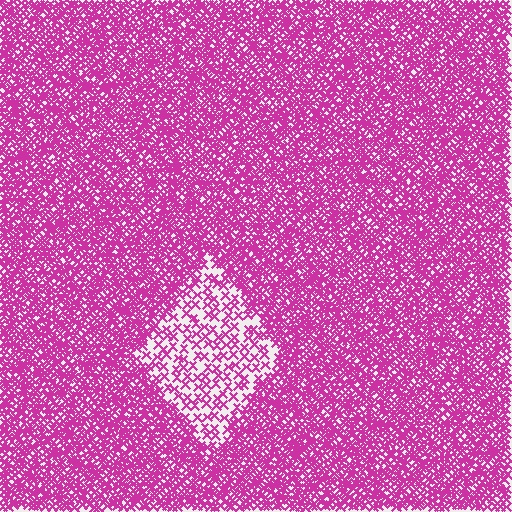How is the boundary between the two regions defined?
The boundary is defined by a change in element density (approximately 2.7x ratio). All elements are the same color, size, and shape.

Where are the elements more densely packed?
The elements are more densely packed outside the diamond boundary.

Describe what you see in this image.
The image contains small magenta elements arranged at two different densities. A diamond-shaped region is visible where the elements are less densely packed than the surrounding area.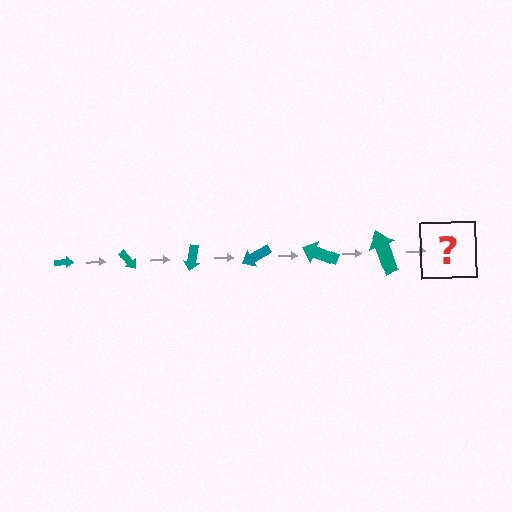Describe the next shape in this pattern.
It should be an arrow, larger than the previous one and rotated 300 degrees from the start.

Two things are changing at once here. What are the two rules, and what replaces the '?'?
The two rules are that the arrow grows larger each step and it rotates 50 degrees each step. The '?' should be an arrow, larger than the previous one and rotated 300 degrees from the start.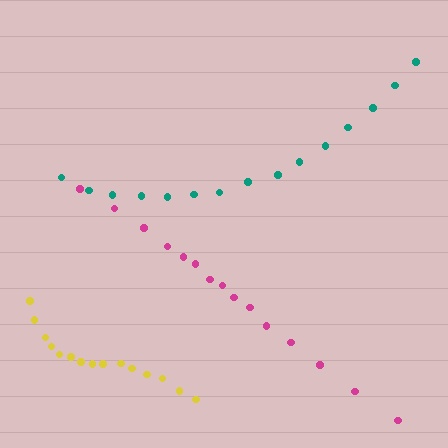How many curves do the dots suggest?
There are 3 distinct paths.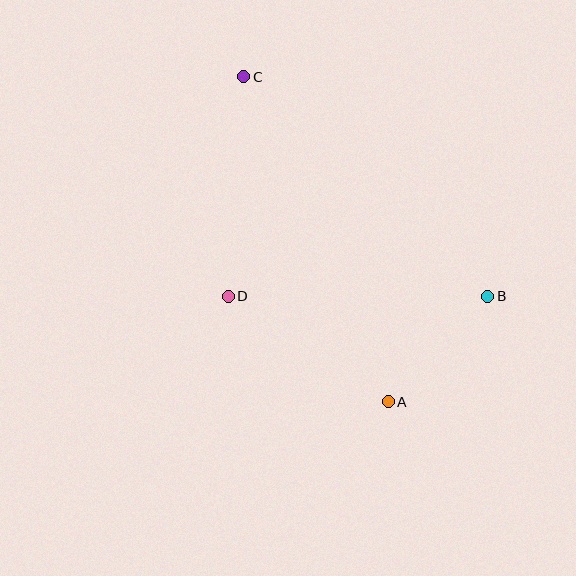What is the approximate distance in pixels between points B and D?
The distance between B and D is approximately 260 pixels.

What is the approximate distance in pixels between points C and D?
The distance between C and D is approximately 220 pixels.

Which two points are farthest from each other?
Points A and C are farthest from each other.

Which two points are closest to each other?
Points A and B are closest to each other.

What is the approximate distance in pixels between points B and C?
The distance between B and C is approximately 328 pixels.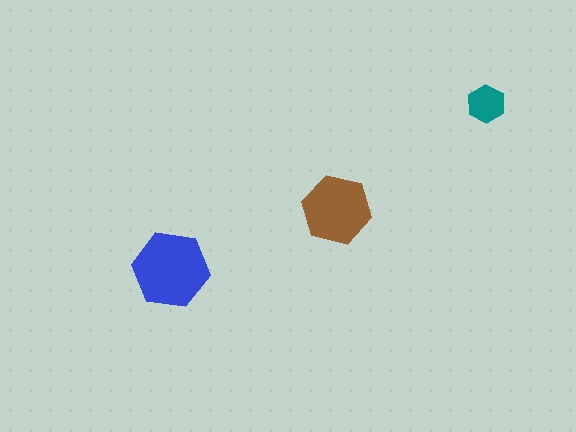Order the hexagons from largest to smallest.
the blue one, the brown one, the teal one.